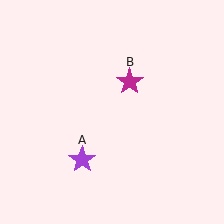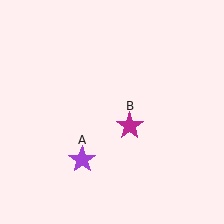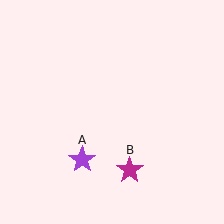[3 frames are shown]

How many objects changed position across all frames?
1 object changed position: magenta star (object B).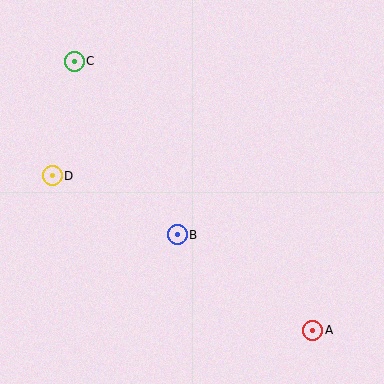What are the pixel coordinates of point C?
Point C is at (74, 61).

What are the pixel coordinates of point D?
Point D is at (52, 176).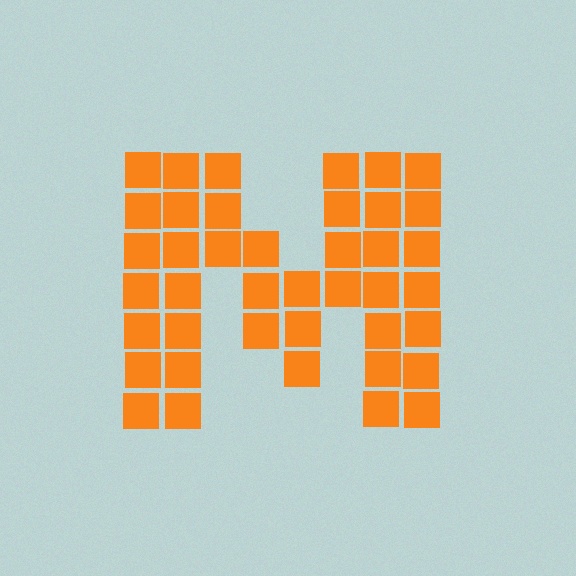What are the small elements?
The small elements are squares.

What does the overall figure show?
The overall figure shows the letter M.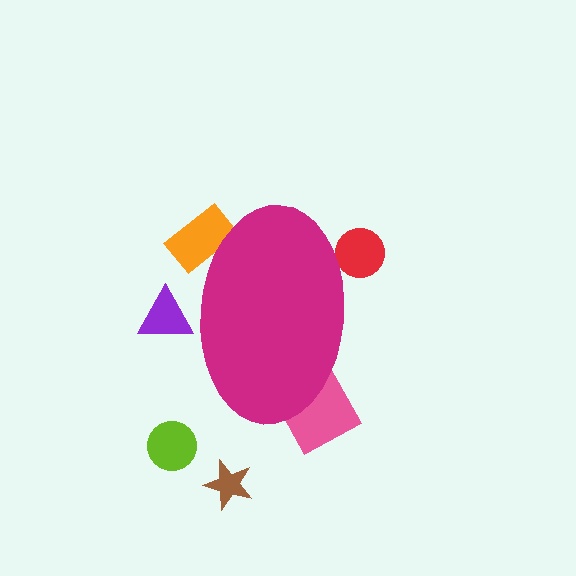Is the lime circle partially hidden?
No, the lime circle is fully visible.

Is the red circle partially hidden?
Yes, the red circle is partially hidden behind the magenta ellipse.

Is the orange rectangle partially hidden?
Yes, the orange rectangle is partially hidden behind the magenta ellipse.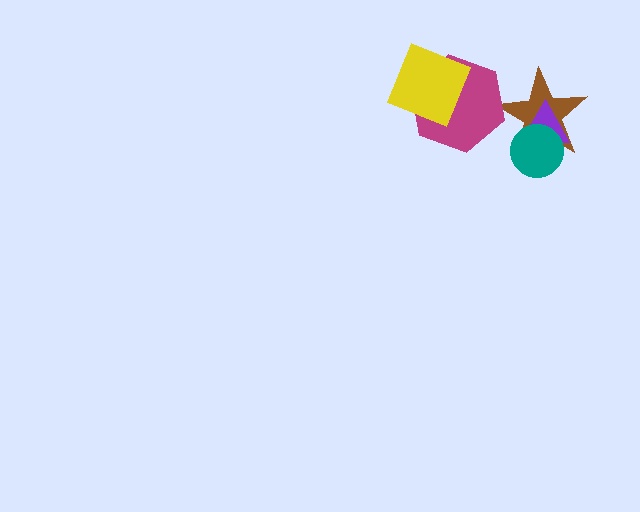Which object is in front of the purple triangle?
The teal circle is in front of the purple triangle.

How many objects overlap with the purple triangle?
2 objects overlap with the purple triangle.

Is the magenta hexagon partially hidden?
Yes, it is partially covered by another shape.